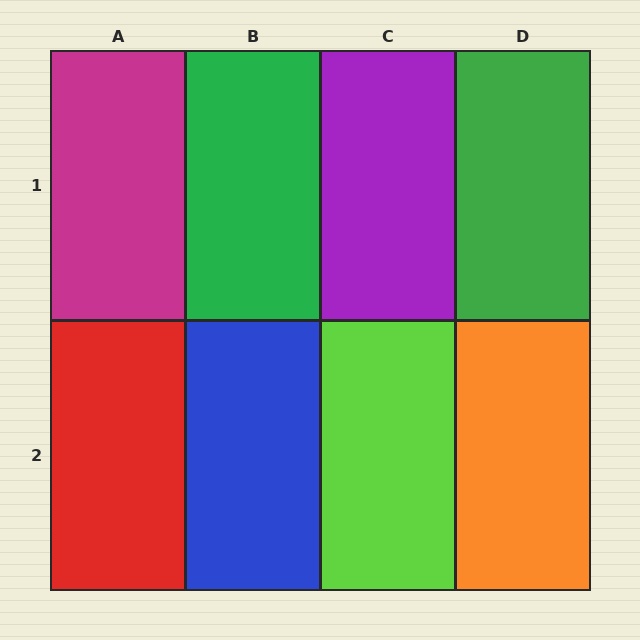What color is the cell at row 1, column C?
Purple.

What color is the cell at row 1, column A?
Magenta.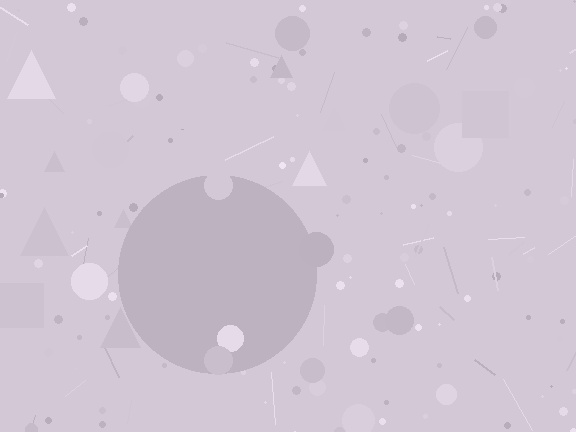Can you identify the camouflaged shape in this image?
The camouflaged shape is a circle.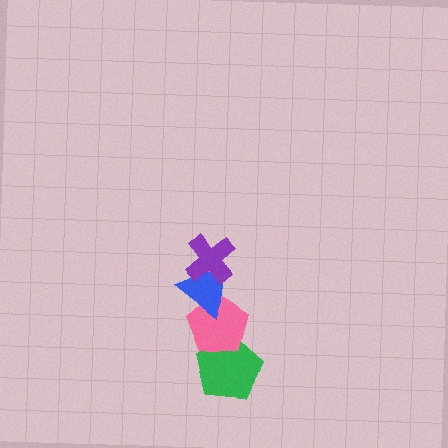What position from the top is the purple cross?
The purple cross is 1st from the top.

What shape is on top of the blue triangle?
The purple cross is on top of the blue triangle.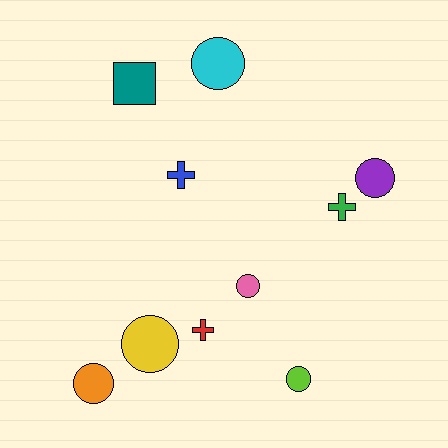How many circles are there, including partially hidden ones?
There are 6 circles.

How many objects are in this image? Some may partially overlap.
There are 10 objects.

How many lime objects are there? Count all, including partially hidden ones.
There is 1 lime object.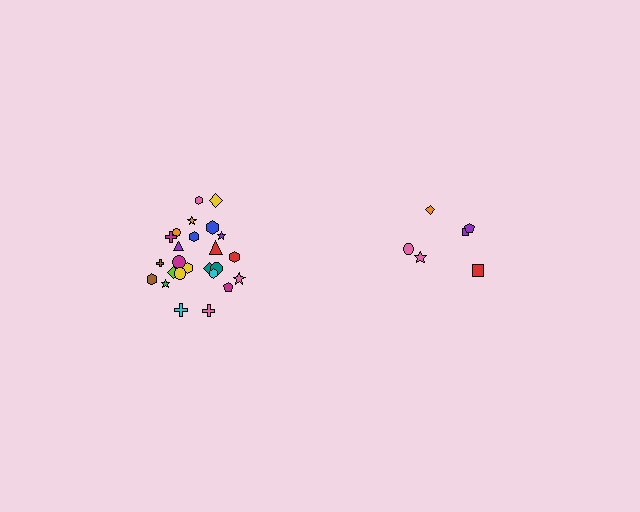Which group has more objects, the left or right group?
The left group.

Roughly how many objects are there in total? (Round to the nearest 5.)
Roughly 30 objects in total.